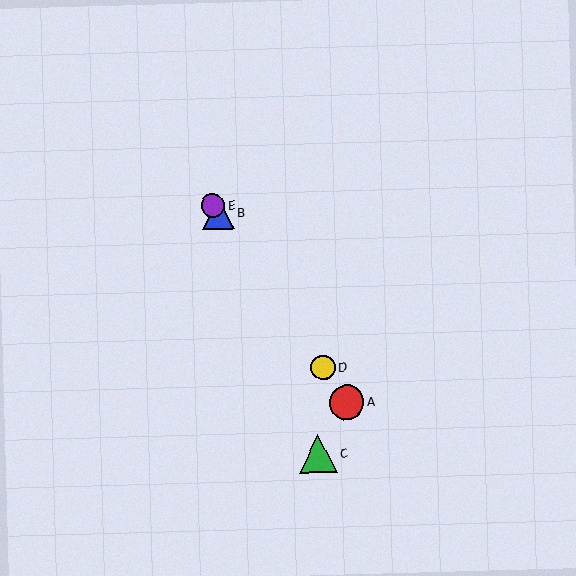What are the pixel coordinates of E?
Object E is at (213, 206).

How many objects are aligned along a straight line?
4 objects (A, B, D, E) are aligned along a straight line.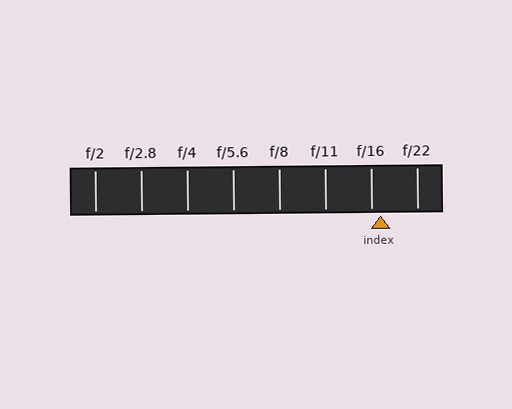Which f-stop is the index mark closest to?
The index mark is closest to f/16.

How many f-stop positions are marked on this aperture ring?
There are 8 f-stop positions marked.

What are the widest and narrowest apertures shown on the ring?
The widest aperture shown is f/2 and the narrowest is f/22.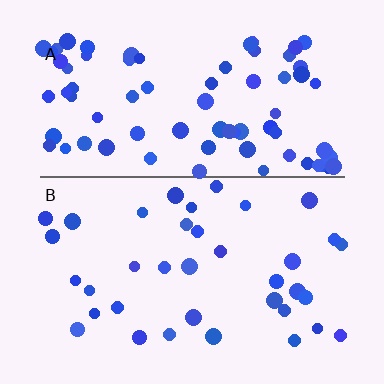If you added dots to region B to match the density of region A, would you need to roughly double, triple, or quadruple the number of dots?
Approximately double.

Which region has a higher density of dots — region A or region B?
A (the top).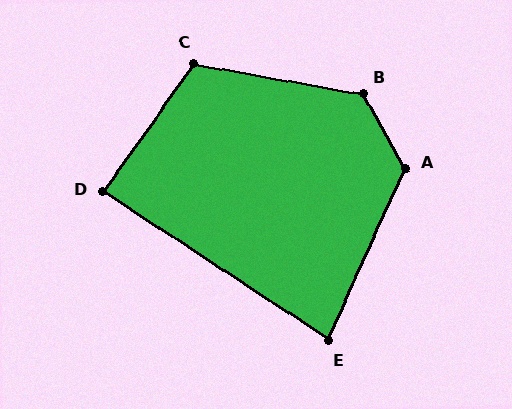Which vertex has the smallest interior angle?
E, at approximately 81 degrees.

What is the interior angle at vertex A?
Approximately 126 degrees (obtuse).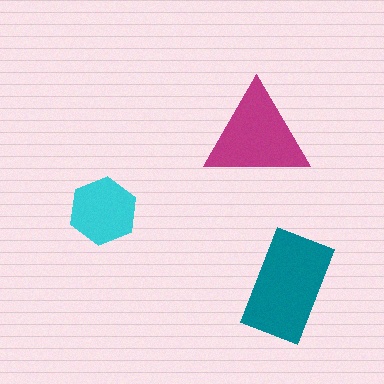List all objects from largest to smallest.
The teal rectangle, the magenta triangle, the cyan hexagon.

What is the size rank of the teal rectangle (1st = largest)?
1st.